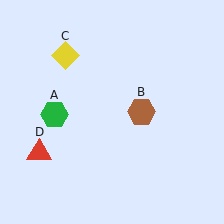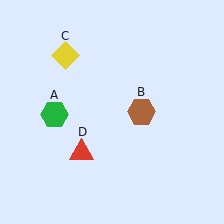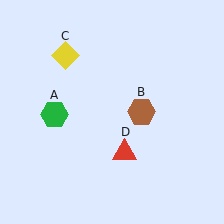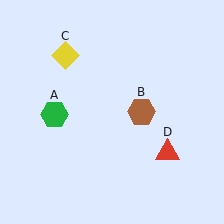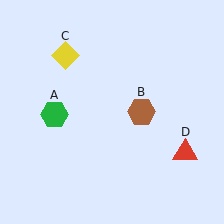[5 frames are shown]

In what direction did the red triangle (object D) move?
The red triangle (object D) moved right.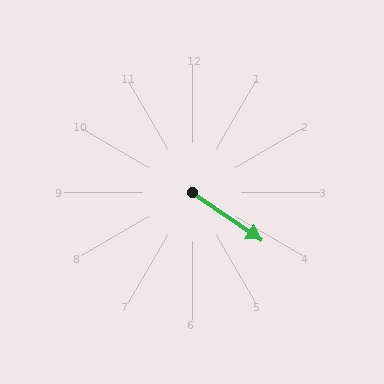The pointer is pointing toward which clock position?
Roughly 4 o'clock.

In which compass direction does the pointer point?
Southeast.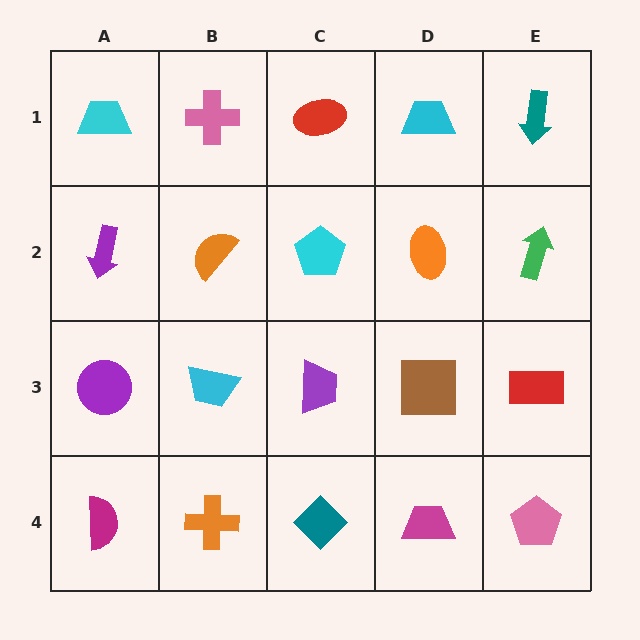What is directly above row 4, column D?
A brown square.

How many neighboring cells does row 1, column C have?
3.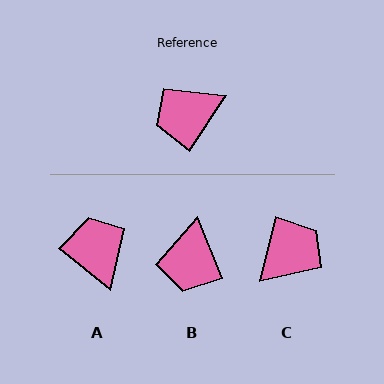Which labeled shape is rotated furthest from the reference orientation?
C, about 160 degrees away.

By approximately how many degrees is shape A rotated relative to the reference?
Approximately 96 degrees clockwise.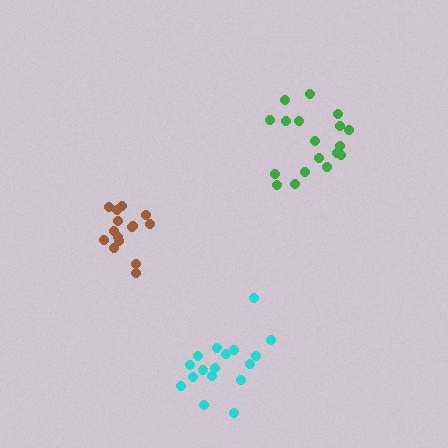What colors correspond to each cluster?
The clusters are colored: green, cyan, brown.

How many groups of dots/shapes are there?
There are 3 groups.